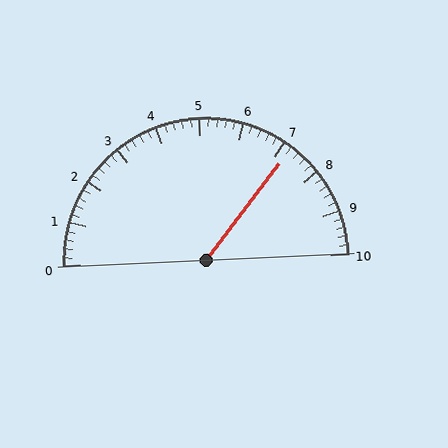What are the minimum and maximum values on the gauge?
The gauge ranges from 0 to 10.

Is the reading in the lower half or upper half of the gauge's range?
The reading is in the upper half of the range (0 to 10).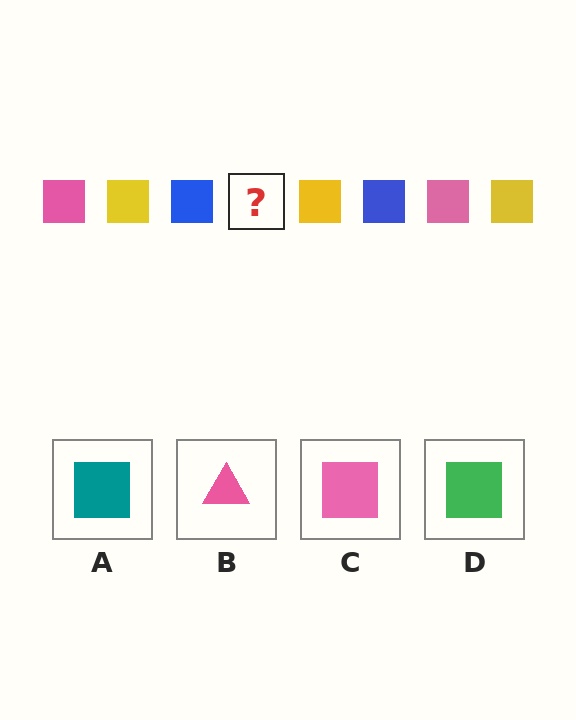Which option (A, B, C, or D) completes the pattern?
C.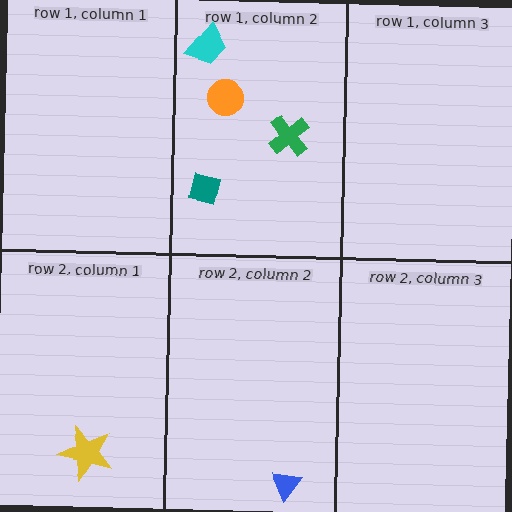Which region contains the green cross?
The row 1, column 2 region.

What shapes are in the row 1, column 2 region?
The green cross, the orange circle, the teal square, the cyan trapezoid.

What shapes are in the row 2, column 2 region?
The blue triangle.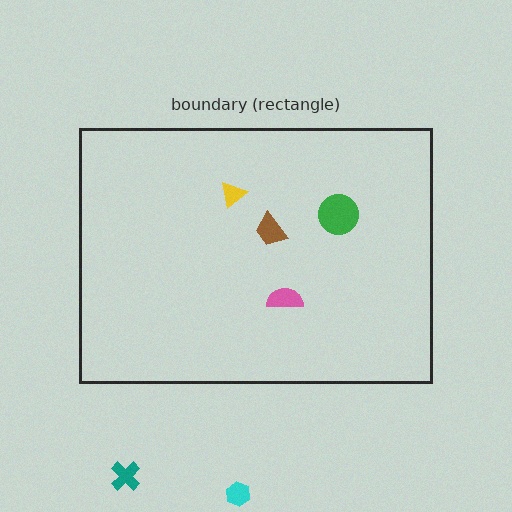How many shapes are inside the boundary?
4 inside, 2 outside.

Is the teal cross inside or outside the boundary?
Outside.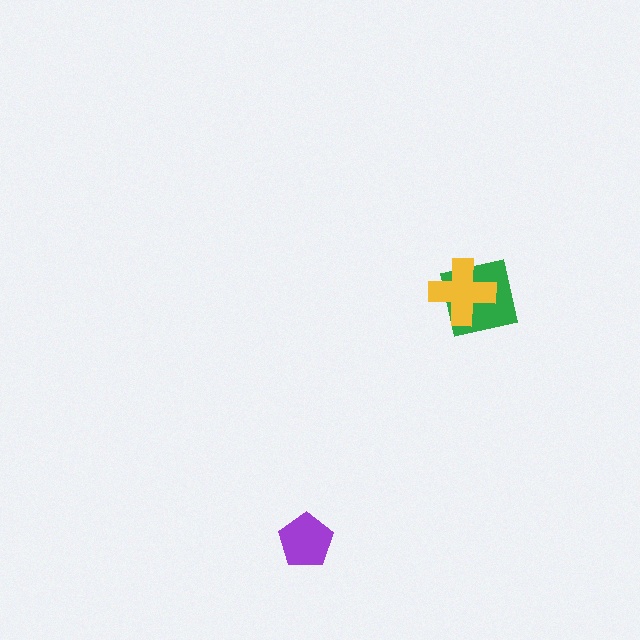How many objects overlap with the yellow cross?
1 object overlaps with the yellow cross.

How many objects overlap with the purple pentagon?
0 objects overlap with the purple pentagon.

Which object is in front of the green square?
The yellow cross is in front of the green square.